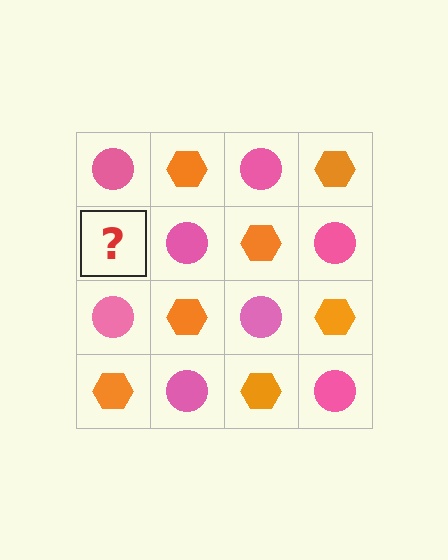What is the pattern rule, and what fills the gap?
The rule is that it alternates pink circle and orange hexagon in a checkerboard pattern. The gap should be filled with an orange hexagon.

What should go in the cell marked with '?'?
The missing cell should contain an orange hexagon.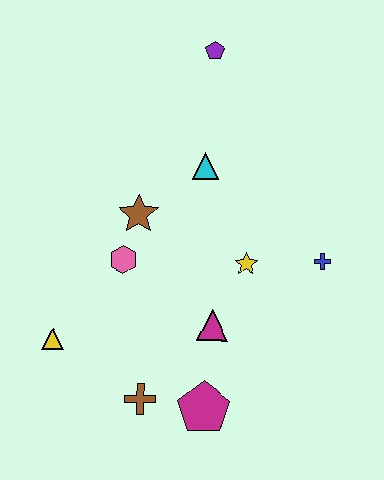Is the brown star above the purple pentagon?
No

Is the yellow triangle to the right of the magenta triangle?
No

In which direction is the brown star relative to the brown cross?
The brown star is above the brown cross.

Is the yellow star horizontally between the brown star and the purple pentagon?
No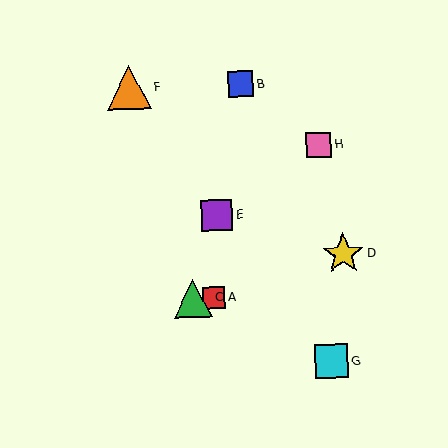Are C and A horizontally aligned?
Yes, both are at y≈298.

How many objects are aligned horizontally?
2 objects (A, C) are aligned horizontally.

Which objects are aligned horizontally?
Objects A, C are aligned horizontally.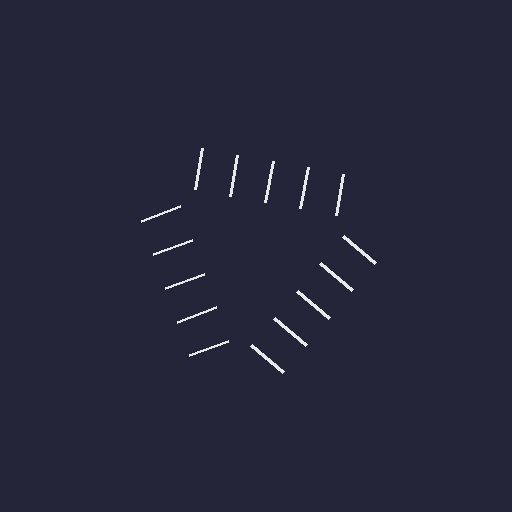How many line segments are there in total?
15 — 5 along each of the 3 edges.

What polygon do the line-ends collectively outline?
An illusory triangle — the line segments terminate on its edges but no continuous stroke is drawn.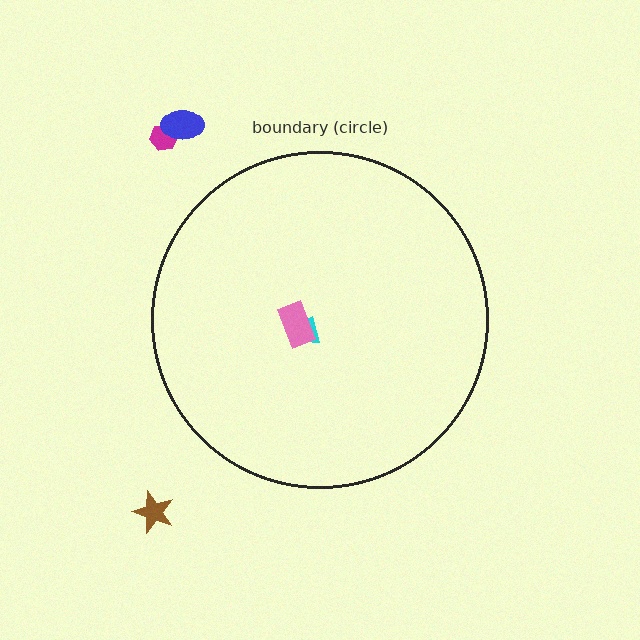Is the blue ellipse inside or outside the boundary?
Outside.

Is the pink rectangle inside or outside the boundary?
Inside.